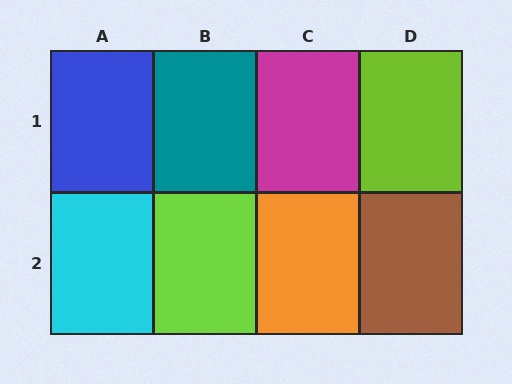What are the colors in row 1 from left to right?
Blue, teal, magenta, lime.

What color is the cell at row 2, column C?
Orange.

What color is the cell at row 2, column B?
Lime.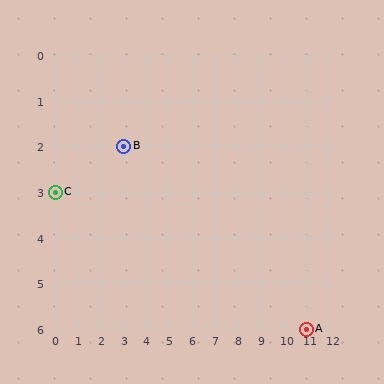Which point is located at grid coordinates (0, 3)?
Point C is at (0, 3).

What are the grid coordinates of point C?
Point C is at grid coordinates (0, 3).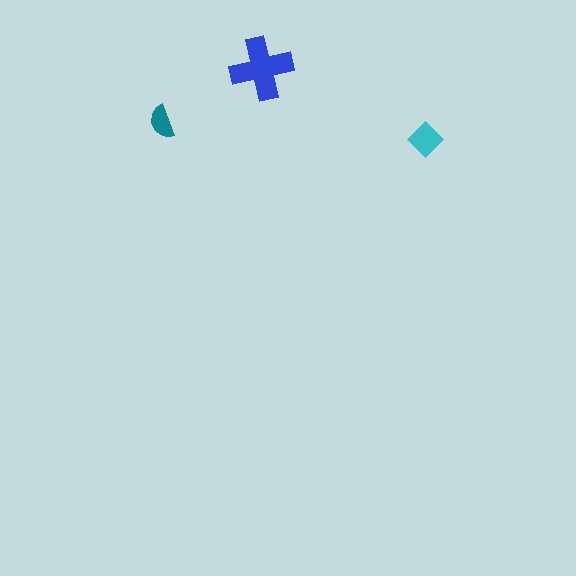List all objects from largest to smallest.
The blue cross, the cyan diamond, the teal semicircle.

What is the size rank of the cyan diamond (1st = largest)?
2nd.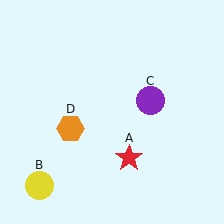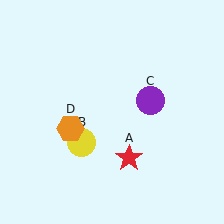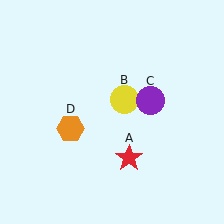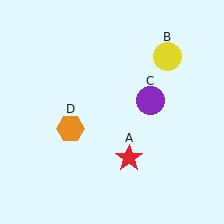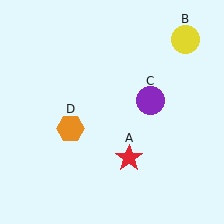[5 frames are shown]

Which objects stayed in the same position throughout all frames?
Red star (object A) and purple circle (object C) and orange hexagon (object D) remained stationary.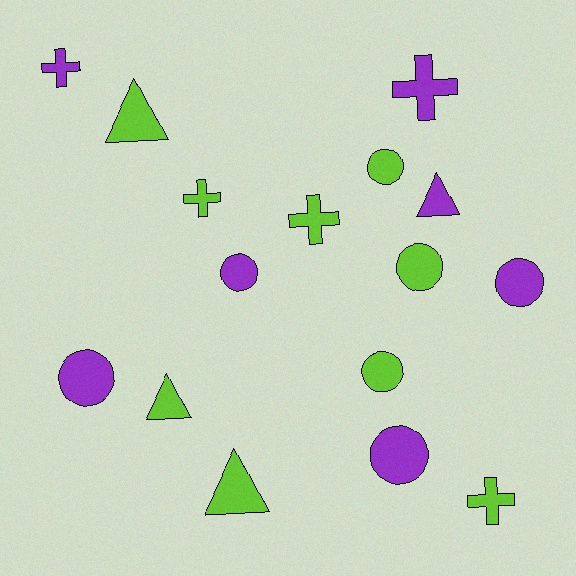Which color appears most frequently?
Lime, with 9 objects.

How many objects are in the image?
There are 16 objects.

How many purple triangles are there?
There is 1 purple triangle.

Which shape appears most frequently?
Circle, with 7 objects.